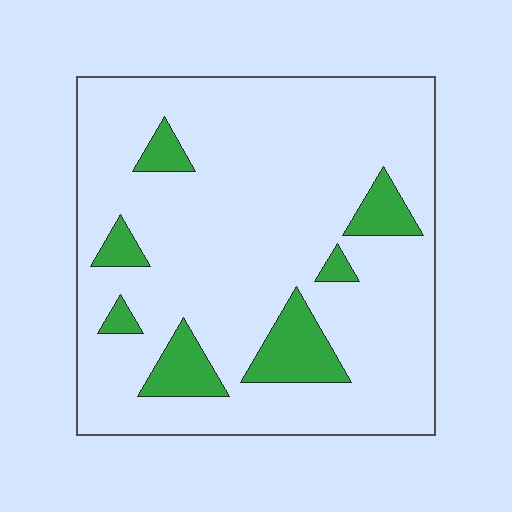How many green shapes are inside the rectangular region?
7.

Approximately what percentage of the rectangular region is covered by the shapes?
Approximately 15%.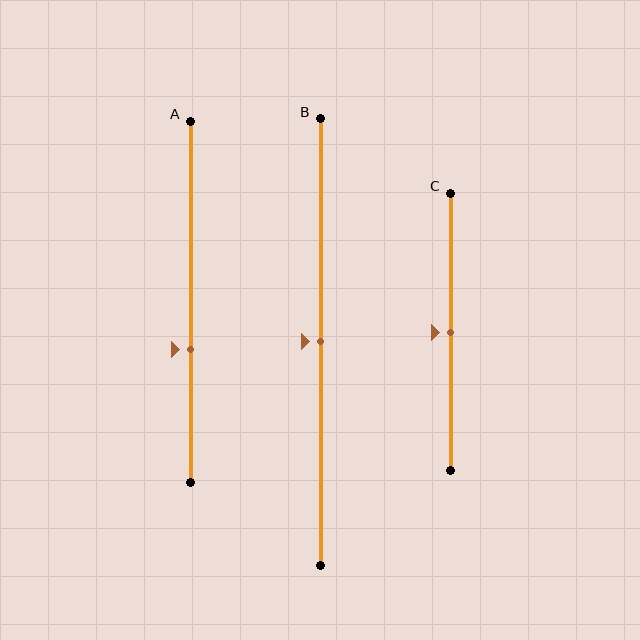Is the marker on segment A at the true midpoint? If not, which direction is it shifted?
No, the marker on segment A is shifted downward by about 13% of the segment length.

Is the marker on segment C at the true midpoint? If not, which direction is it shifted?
Yes, the marker on segment C is at the true midpoint.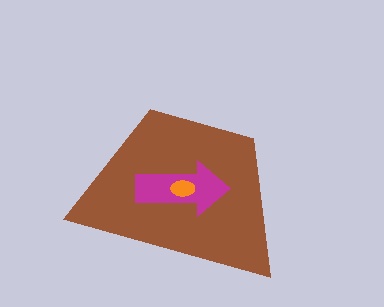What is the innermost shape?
The orange ellipse.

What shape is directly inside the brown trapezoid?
The magenta arrow.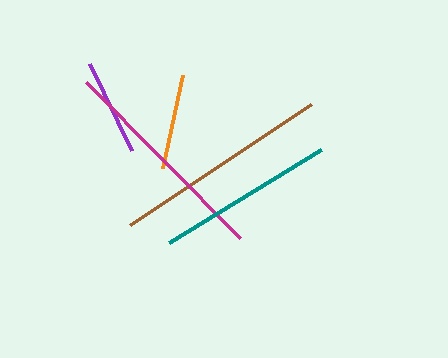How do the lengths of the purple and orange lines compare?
The purple and orange lines are approximately the same length.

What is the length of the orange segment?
The orange segment is approximately 95 pixels long.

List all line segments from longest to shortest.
From longest to shortest: magenta, brown, teal, purple, orange.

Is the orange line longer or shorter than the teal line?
The teal line is longer than the orange line.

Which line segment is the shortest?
The orange line is the shortest at approximately 95 pixels.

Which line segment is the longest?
The magenta line is the longest at approximately 219 pixels.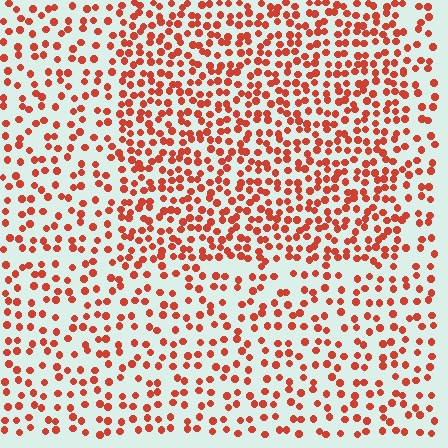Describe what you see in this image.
The image contains small red elements arranged at two different densities. A rectangle-shaped region is visible where the elements are more densely packed than the surrounding area.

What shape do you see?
I see a rectangle.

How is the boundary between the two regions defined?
The boundary is defined by a change in element density (approximately 1.7x ratio). All elements are the same color, size, and shape.